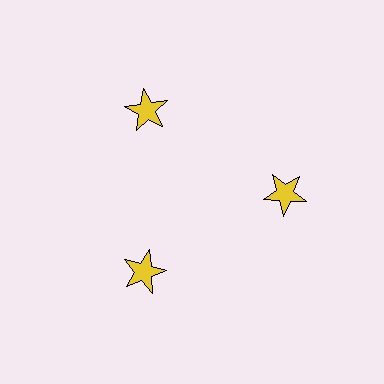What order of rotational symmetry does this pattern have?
This pattern has 3-fold rotational symmetry.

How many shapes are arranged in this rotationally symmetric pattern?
There are 3 shapes, arranged in 3 groups of 1.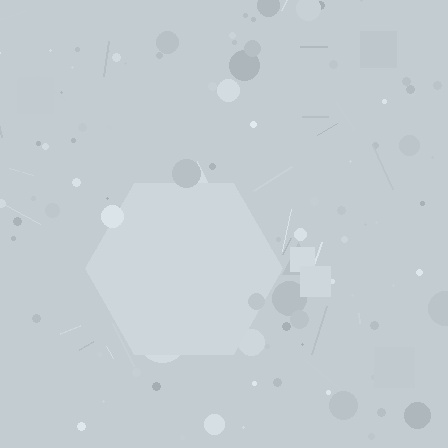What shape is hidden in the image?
A hexagon is hidden in the image.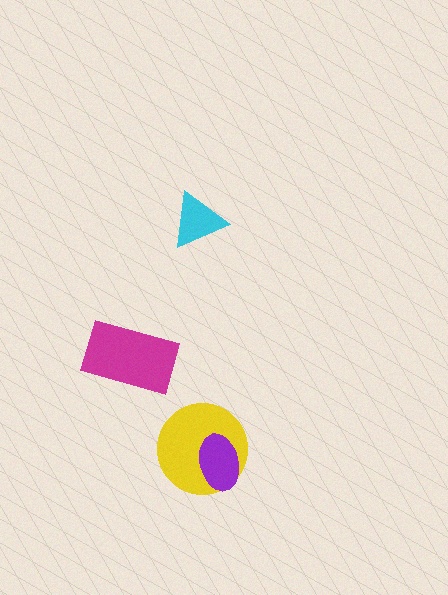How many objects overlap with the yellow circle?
1 object overlaps with the yellow circle.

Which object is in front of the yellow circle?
The purple ellipse is in front of the yellow circle.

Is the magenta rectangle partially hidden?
No, no other shape covers it.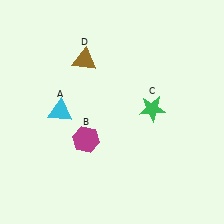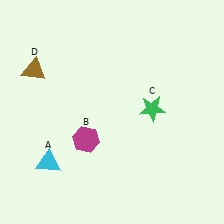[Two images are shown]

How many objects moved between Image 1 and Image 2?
2 objects moved between the two images.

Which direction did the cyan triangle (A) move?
The cyan triangle (A) moved down.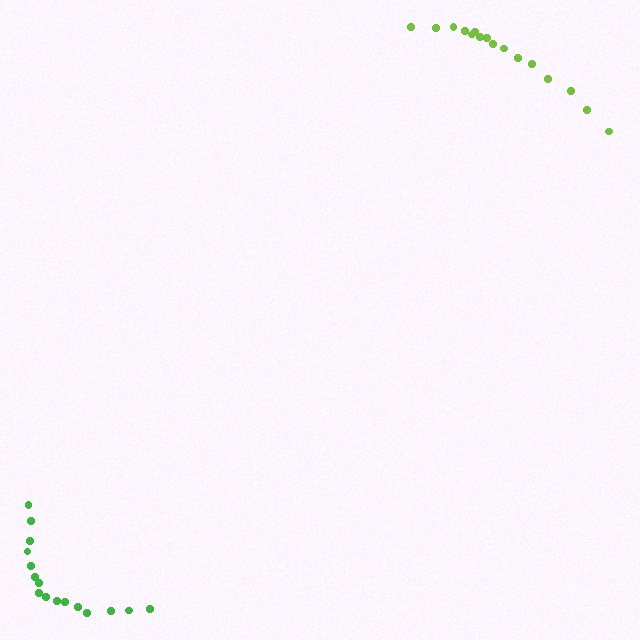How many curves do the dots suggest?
There are 2 distinct paths.